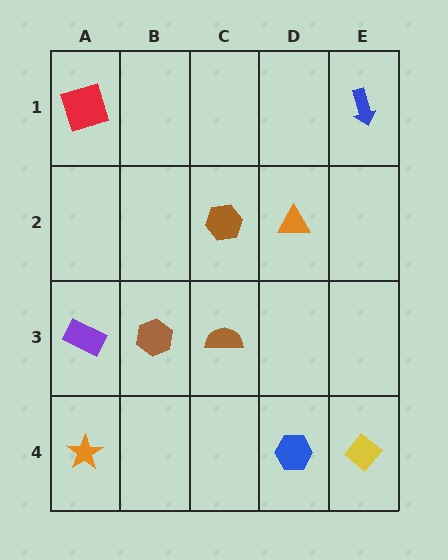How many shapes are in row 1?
2 shapes.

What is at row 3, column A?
A purple rectangle.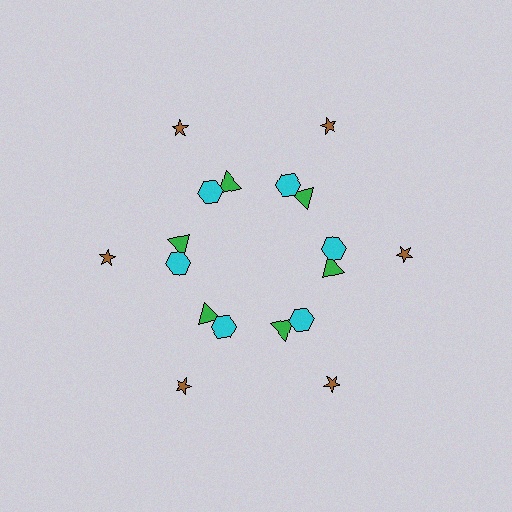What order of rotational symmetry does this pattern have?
This pattern has 6-fold rotational symmetry.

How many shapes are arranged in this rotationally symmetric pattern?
There are 18 shapes, arranged in 6 groups of 3.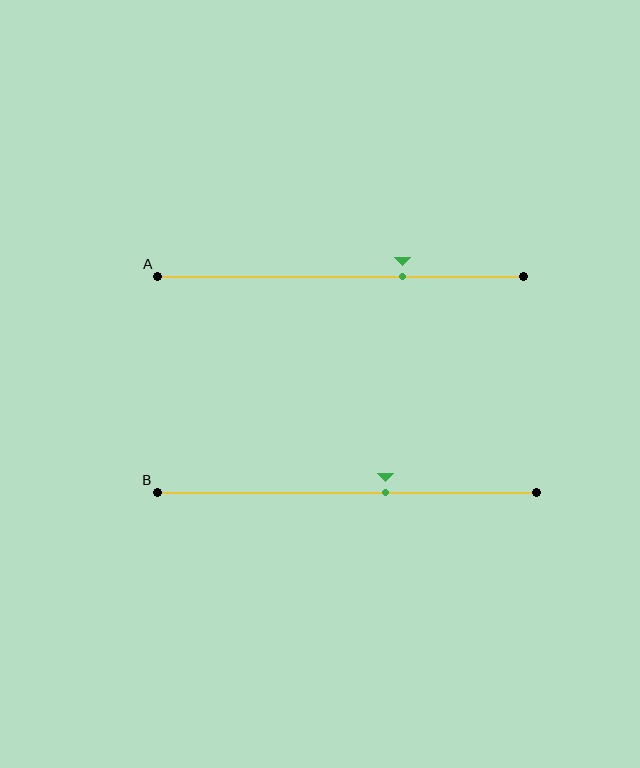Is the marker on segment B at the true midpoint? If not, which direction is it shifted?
No, the marker on segment B is shifted to the right by about 10% of the segment length.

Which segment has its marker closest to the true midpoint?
Segment B has its marker closest to the true midpoint.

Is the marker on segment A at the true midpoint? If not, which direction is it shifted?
No, the marker on segment A is shifted to the right by about 17% of the segment length.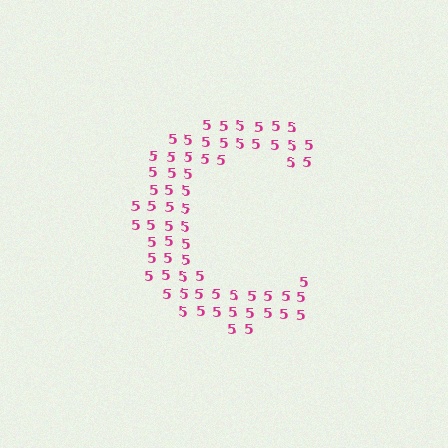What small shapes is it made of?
It is made of small digit 5's.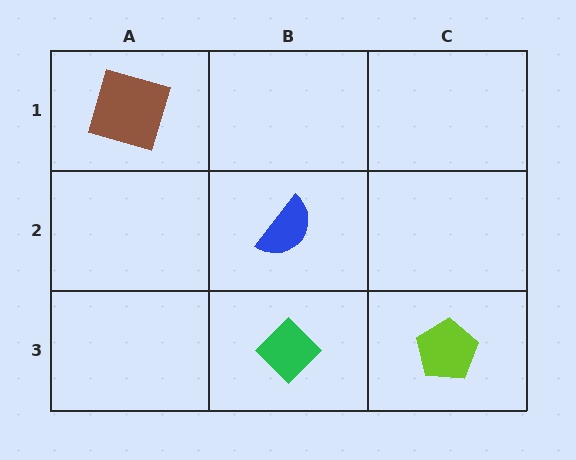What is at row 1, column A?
A brown square.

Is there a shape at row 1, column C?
No, that cell is empty.